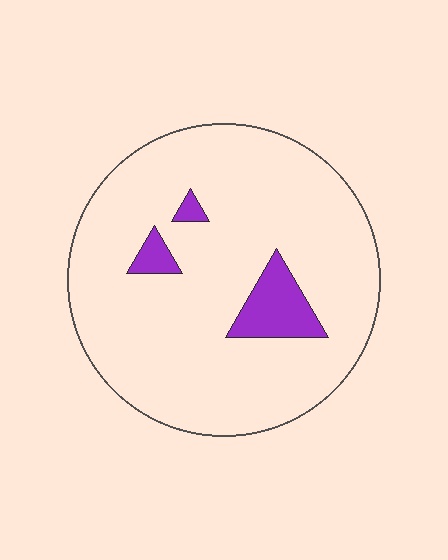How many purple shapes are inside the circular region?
3.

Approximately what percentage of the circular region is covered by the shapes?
Approximately 10%.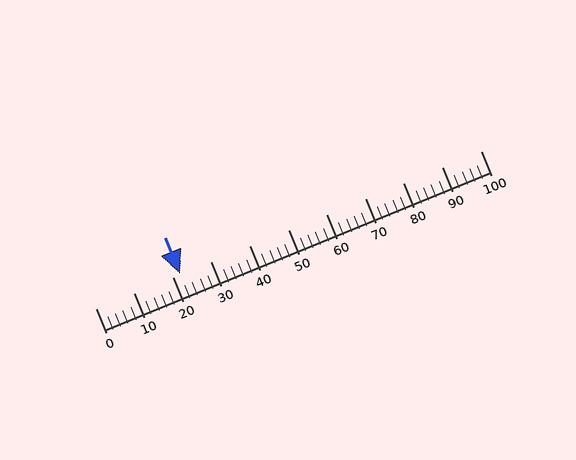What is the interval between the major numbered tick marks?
The major tick marks are spaced 10 units apart.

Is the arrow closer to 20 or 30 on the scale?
The arrow is closer to 20.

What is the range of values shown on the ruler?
The ruler shows values from 0 to 100.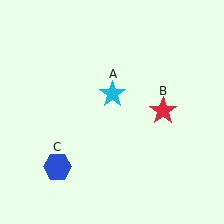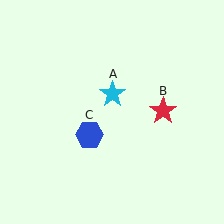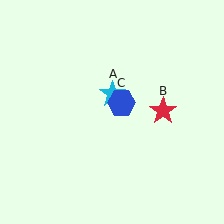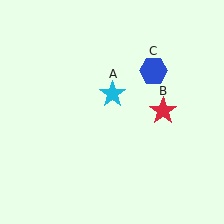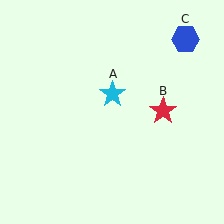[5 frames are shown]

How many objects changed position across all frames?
1 object changed position: blue hexagon (object C).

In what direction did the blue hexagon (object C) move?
The blue hexagon (object C) moved up and to the right.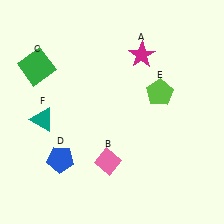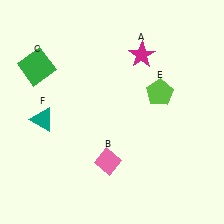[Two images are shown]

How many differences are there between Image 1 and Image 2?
There is 1 difference between the two images.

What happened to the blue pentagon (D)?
The blue pentagon (D) was removed in Image 2. It was in the bottom-left area of Image 1.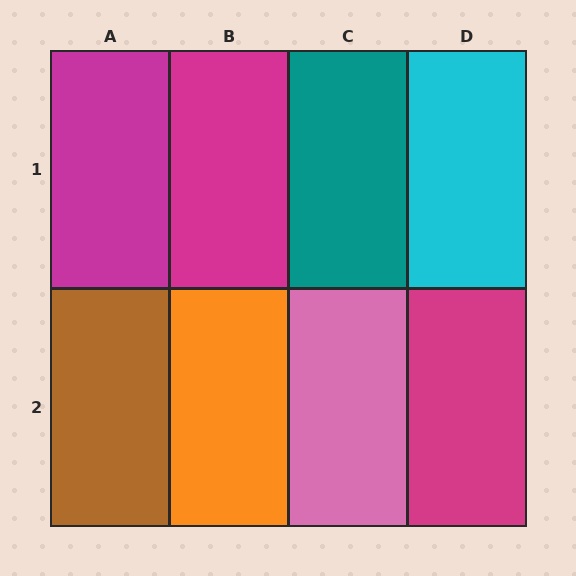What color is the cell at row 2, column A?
Brown.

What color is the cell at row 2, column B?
Orange.